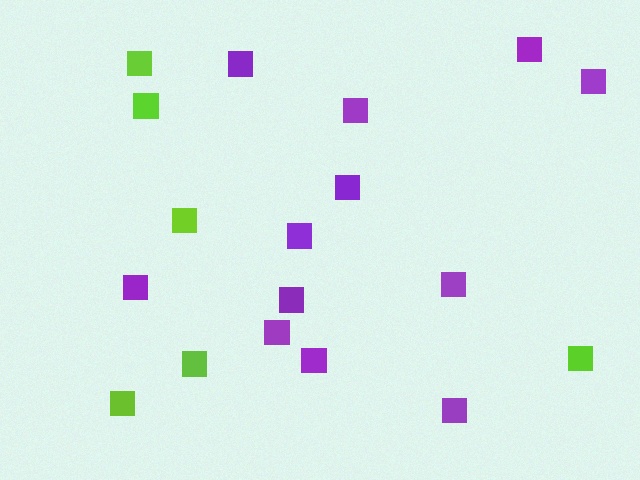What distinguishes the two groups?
There are 2 groups: one group of purple squares (12) and one group of lime squares (6).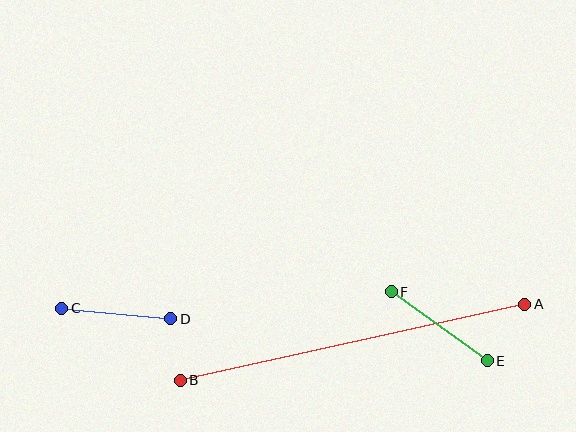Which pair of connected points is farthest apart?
Points A and B are farthest apart.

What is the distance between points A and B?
The distance is approximately 353 pixels.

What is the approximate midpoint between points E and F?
The midpoint is at approximately (439, 326) pixels.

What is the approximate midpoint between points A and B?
The midpoint is at approximately (353, 342) pixels.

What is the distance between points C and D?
The distance is approximately 109 pixels.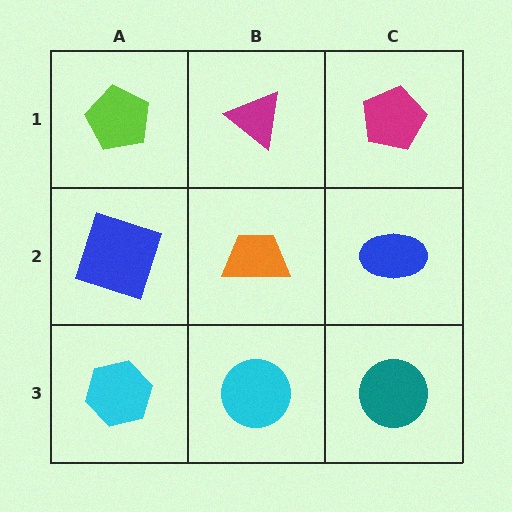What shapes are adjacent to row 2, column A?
A lime pentagon (row 1, column A), a cyan hexagon (row 3, column A), an orange trapezoid (row 2, column B).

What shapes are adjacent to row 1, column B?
An orange trapezoid (row 2, column B), a lime pentagon (row 1, column A), a magenta pentagon (row 1, column C).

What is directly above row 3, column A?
A blue square.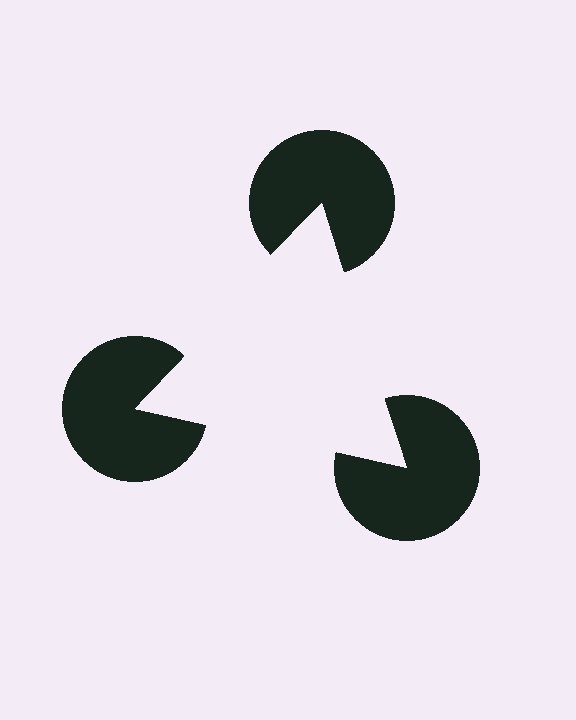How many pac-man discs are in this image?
There are 3 — one at each vertex of the illusory triangle.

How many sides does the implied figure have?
3 sides.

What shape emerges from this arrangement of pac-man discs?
An illusory triangle — its edges are inferred from the aligned wedge cuts in the pac-man discs, not physically drawn.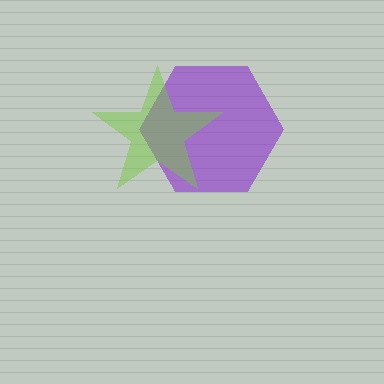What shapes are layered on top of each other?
The layered shapes are: a purple hexagon, a lime star.